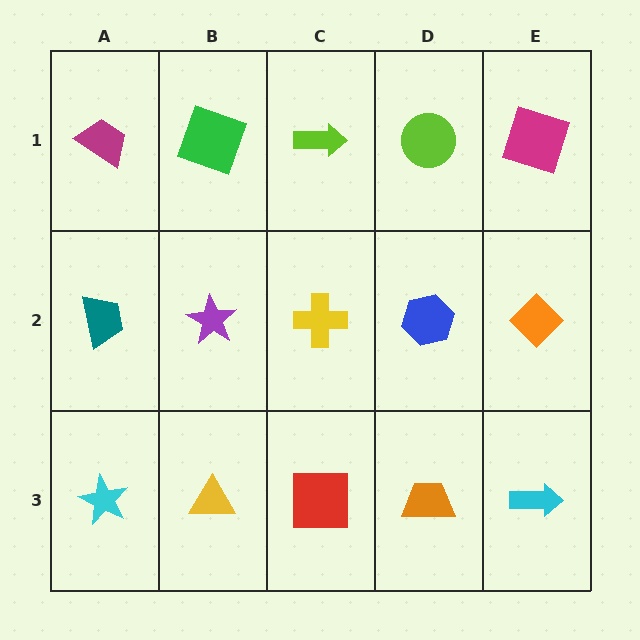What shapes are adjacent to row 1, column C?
A yellow cross (row 2, column C), a green square (row 1, column B), a lime circle (row 1, column D).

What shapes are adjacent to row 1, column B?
A purple star (row 2, column B), a magenta trapezoid (row 1, column A), a lime arrow (row 1, column C).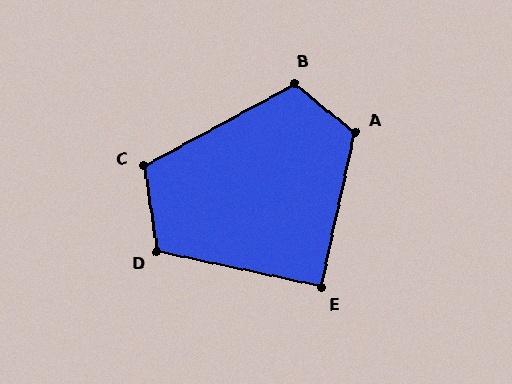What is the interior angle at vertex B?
Approximately 112 degrees (obtuse).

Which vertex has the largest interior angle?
A, at approximately 117 degrees.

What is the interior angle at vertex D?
Approximately 111 degrees (obtuse).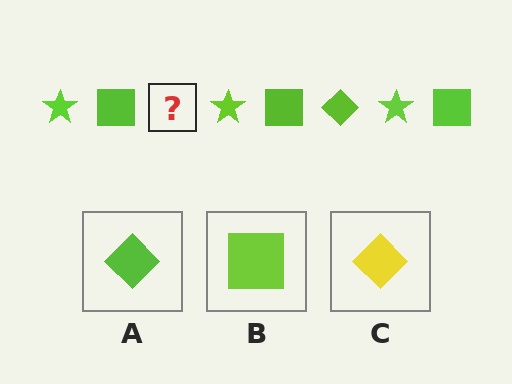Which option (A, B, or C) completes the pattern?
A.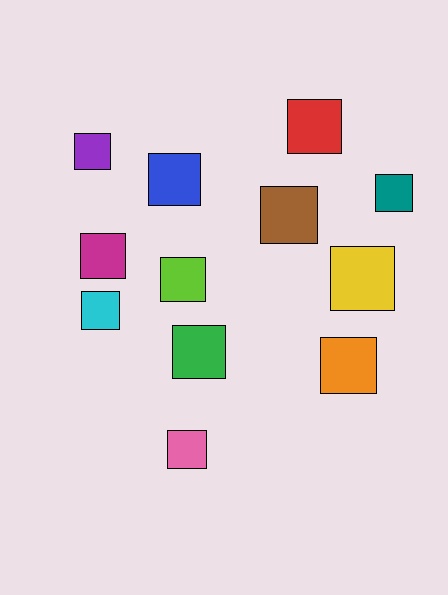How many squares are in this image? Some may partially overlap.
There are 12 squares.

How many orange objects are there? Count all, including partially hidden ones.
There is 1 orange object.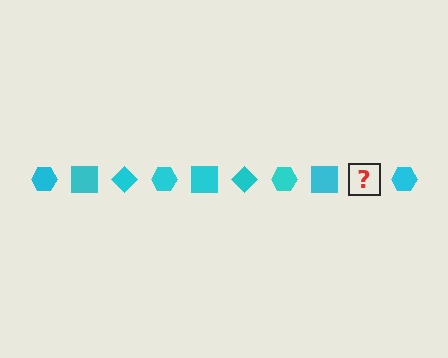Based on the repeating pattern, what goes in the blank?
The blank should be a cyan diamond.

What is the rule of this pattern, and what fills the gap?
The rule is that the pattern cycles through hexagon, square, diamond shapes in cyan. The gap should be filled with a cyan diamond.